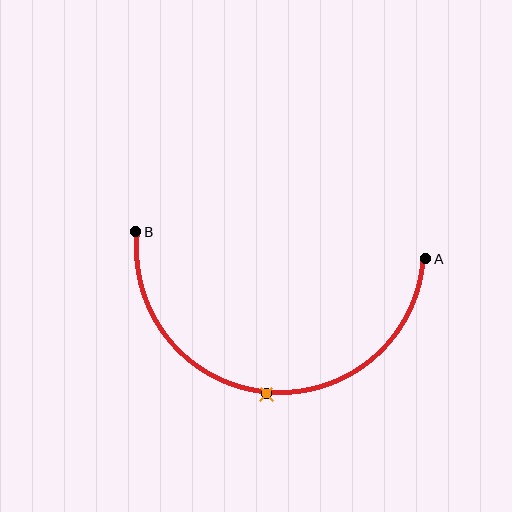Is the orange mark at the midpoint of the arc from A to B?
Yes. The orange mark lies on the arc at equal arc-length from both A and B — it is the arc midpoint.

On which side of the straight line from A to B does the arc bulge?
The arc bulges below the straight line connecting A and B.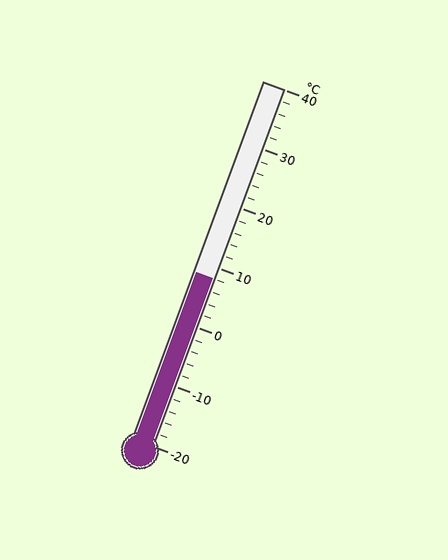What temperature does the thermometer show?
The thermometer shows approximately 8°C.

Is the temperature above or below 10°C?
The temperature is below 10°C.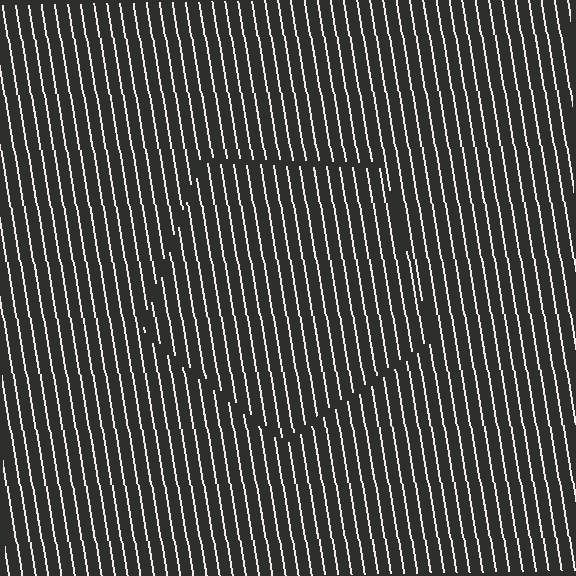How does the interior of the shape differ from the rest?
The interior of the shape contains the same grating, shifted by half a period — the contour is defined by the phase discontinuity where line-ends from the inner and outer gratings abut.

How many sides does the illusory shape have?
5 sides — the line-ends trace a pentagon.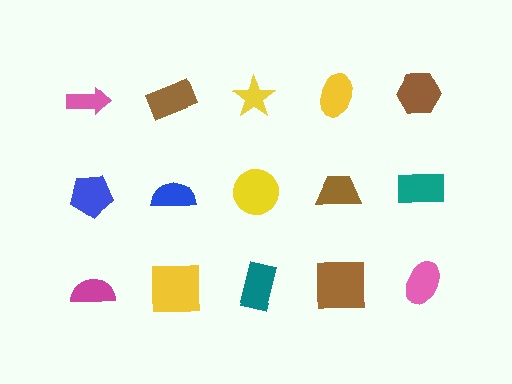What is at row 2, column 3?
A yellow circle.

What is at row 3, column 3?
A teal rectangle.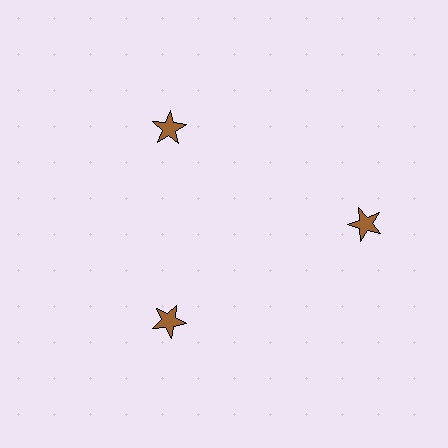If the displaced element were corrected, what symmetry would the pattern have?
It would have 3-fold rotational symmetry — the pattern would map onto itself every 120 degrees.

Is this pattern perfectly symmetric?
No. The 3 brown stars are arranged in a ring, but one element near the 3 o'clock position is pushed outward from the center, breaking the 3-fold rotational symmetry.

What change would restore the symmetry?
The symmetry would be restored by moving it inward, back onto the ring so that all 3 stars sit at equal angles and equal distance from the center.